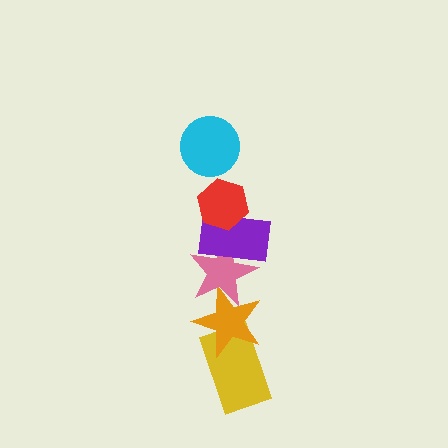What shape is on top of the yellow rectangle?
The orange star is on top of the yellow rectangle.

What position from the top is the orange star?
The orange star is 5th from the top.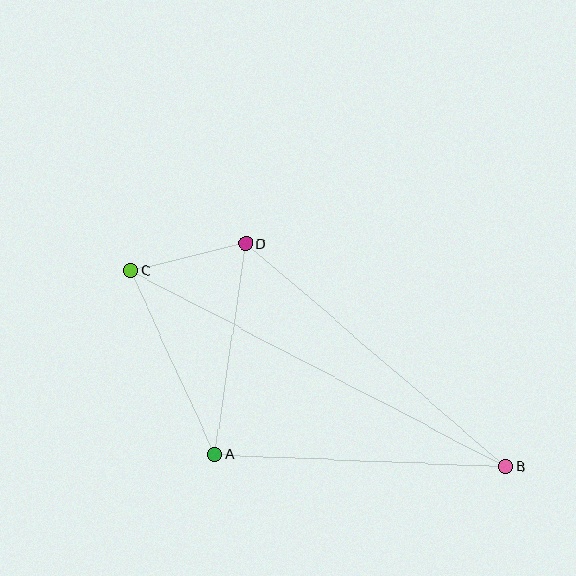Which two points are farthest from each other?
Points B and C are farthest from each other.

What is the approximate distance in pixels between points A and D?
The distance between A and D is approximately 213 pixels.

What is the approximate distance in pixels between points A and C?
The distance between A and C is approximately 202 pixels.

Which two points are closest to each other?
Points C and D are closest to each other.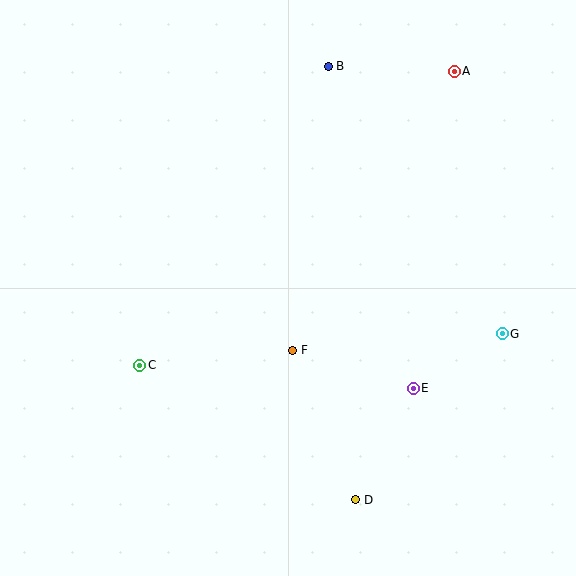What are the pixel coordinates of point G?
Point G is at (502, 334).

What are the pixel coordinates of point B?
Point B is at (328, 66).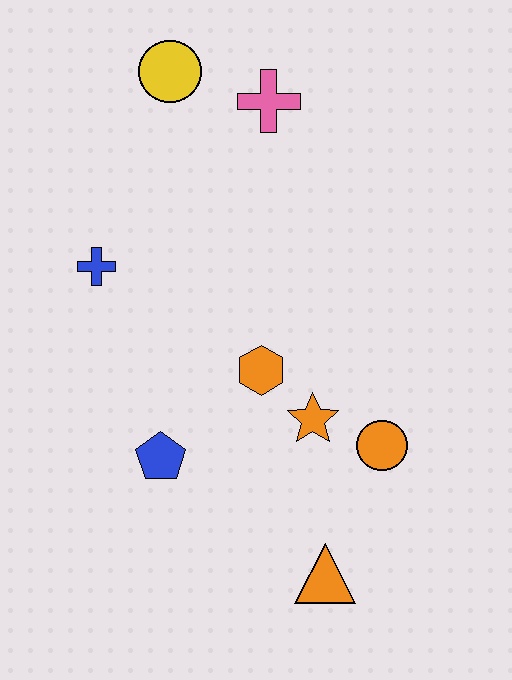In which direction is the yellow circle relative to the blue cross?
The yellow circle is above the blue cross.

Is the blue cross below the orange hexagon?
No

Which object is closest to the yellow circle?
The pink cross is closest to the yellow circle.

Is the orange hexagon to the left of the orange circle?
Yes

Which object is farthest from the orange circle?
The yellow circle is farthest from the orange circle.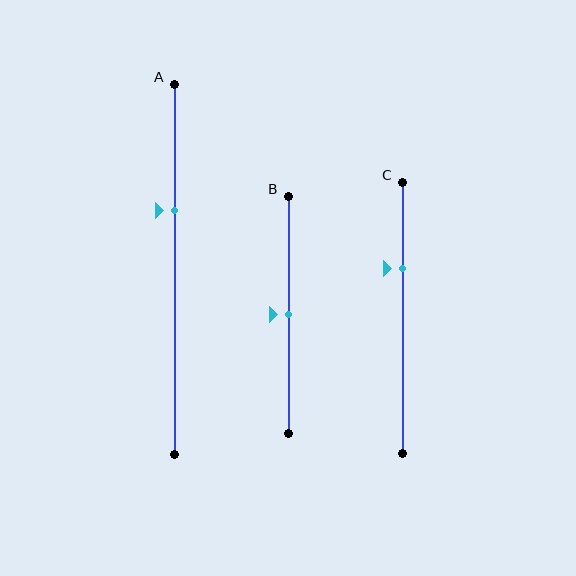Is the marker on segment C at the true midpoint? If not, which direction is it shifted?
No, the marker on segment C is shifted upward by about 18% of the segment length.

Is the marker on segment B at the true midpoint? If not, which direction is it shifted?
Yes, the marker on segment B is at the true midpoint.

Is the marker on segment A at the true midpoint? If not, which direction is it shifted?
No, the marker on segment A is shifted upward by about 16% of the segment length.